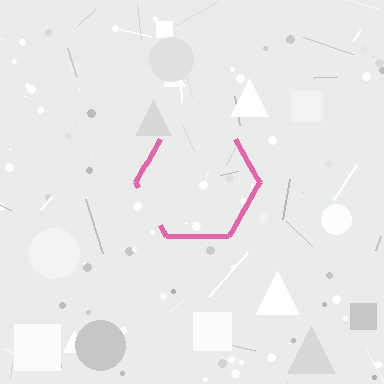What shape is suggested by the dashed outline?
The dashed outline suggests a hexagon.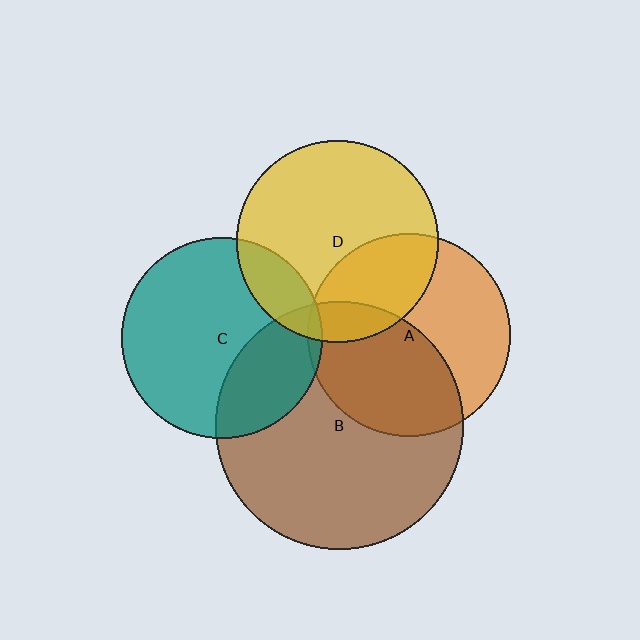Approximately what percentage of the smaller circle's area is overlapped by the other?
Approximately 30%.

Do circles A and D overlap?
Yes.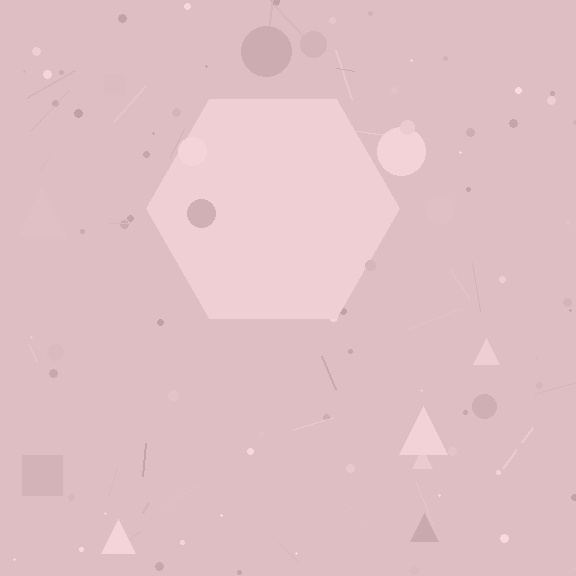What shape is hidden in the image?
A hexagon is hidden in the image.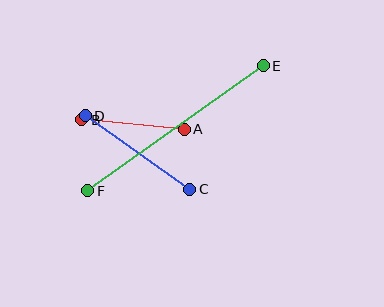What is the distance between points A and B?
The distance is approximately 103 pixels.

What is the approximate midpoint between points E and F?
The midpoint is at approximately (175, 128) pixels.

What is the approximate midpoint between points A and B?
The midpoint is at approximately (133, 124) pixels.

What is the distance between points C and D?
The distance is approximately 128 pixels.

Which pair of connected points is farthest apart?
Points E and F are farthest apart.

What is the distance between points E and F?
The distance is approximately 216 pixels.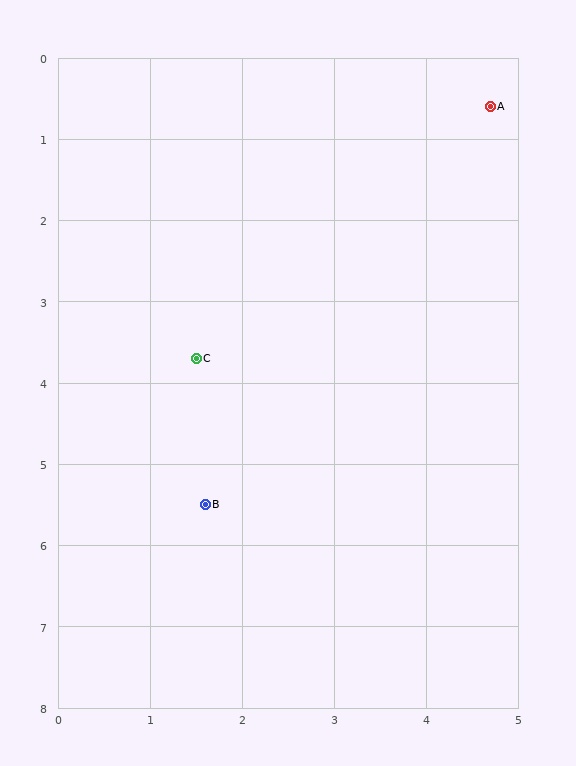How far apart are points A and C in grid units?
Points A and C are about 4.5 grid units apart.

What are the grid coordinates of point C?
Point C is at approximately (1.5, 3.7).